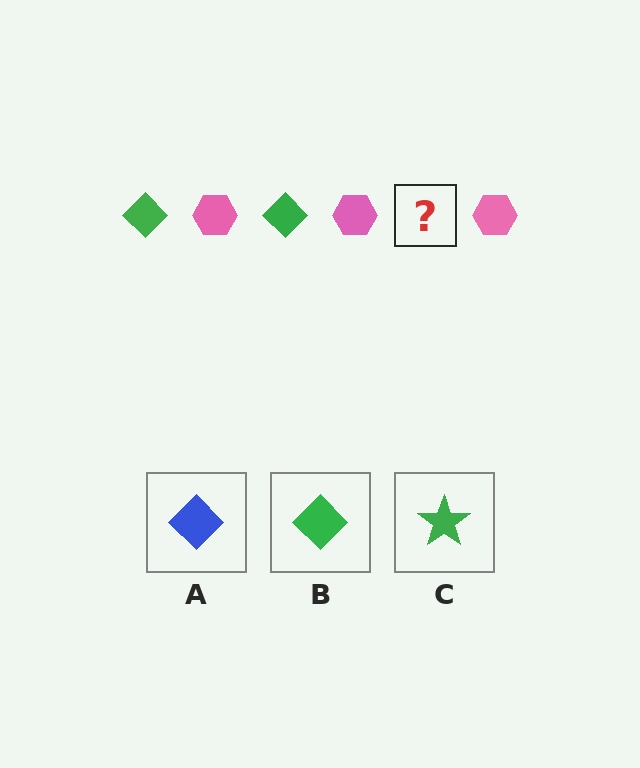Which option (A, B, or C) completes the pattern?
B.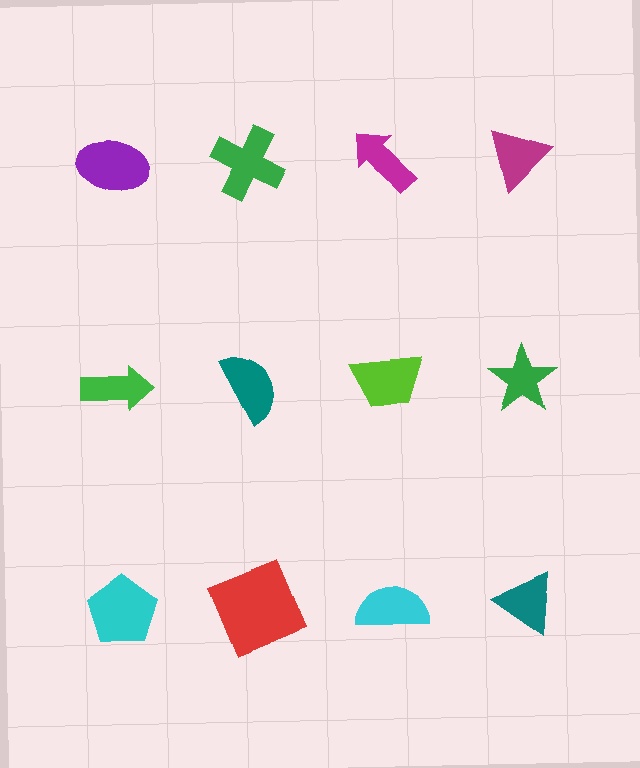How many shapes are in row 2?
4 shapes.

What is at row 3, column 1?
A cyan pentagon.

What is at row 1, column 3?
A magenta arrow.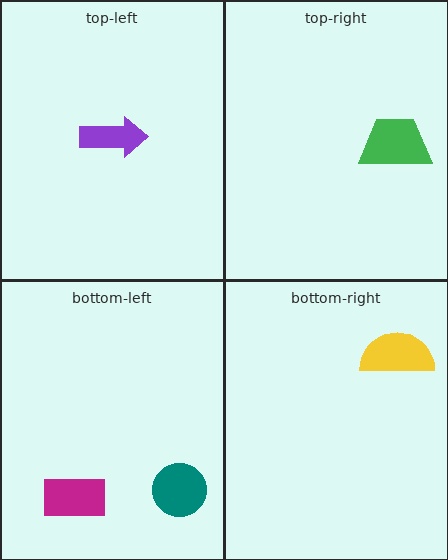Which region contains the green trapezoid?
The top-right region.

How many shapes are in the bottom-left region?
2.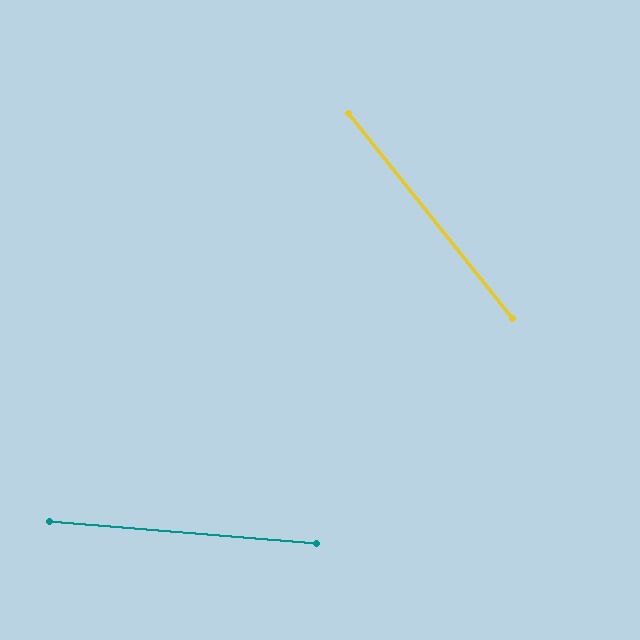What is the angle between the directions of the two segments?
Approximately 47 degrees.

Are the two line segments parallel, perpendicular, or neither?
Neither parallel nor perpendicular — they differ by about 47°.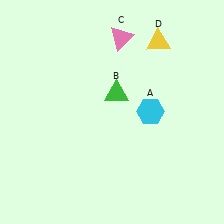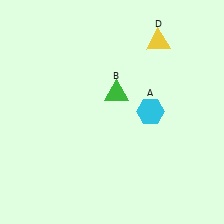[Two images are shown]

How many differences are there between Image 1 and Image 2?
There is 1 difference between the two images.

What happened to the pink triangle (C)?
The pink triangle (C) was removed in Image 2. It was in the top-right area of Image 1.